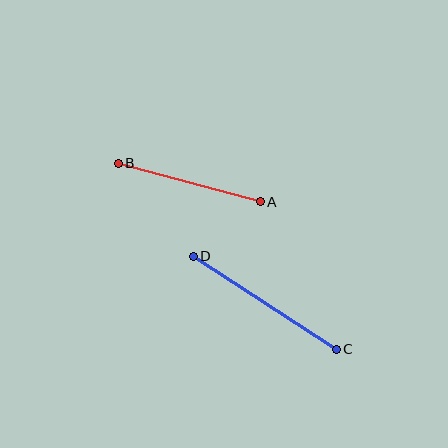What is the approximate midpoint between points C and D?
The midpoint is at approximately (265, 303) pixels.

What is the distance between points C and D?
The distance is approximately 171 pixels.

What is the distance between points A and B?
The distance is approximately 147 pixels.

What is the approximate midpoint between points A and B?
The midpoint is at approximately (189, 182) pixels.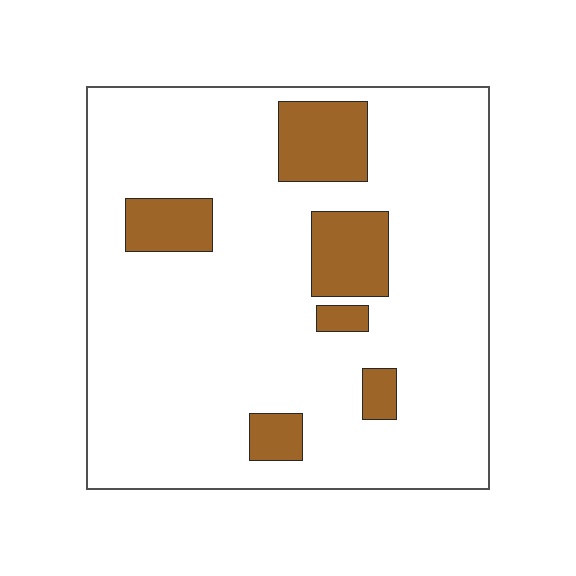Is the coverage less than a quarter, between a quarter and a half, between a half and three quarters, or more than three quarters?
Less than a quarter.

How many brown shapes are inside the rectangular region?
6.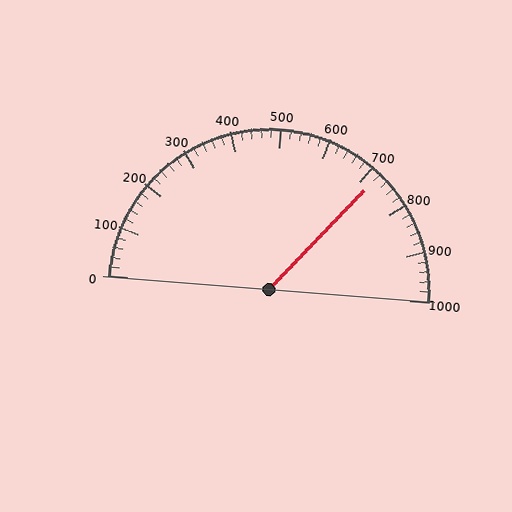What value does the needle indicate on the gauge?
The needle indicates approximately 720.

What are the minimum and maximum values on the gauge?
The gauge ranges from 0 to 1000.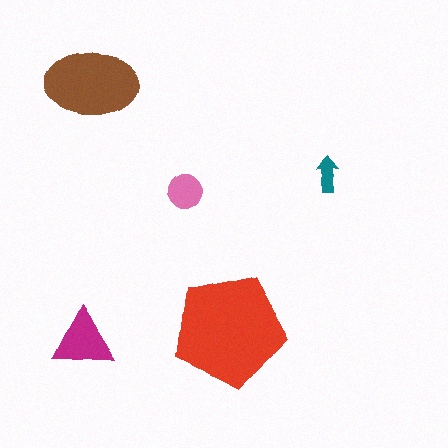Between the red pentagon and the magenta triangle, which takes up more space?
The red pentagon.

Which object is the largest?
The red pentagon.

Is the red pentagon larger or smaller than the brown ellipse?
Larger.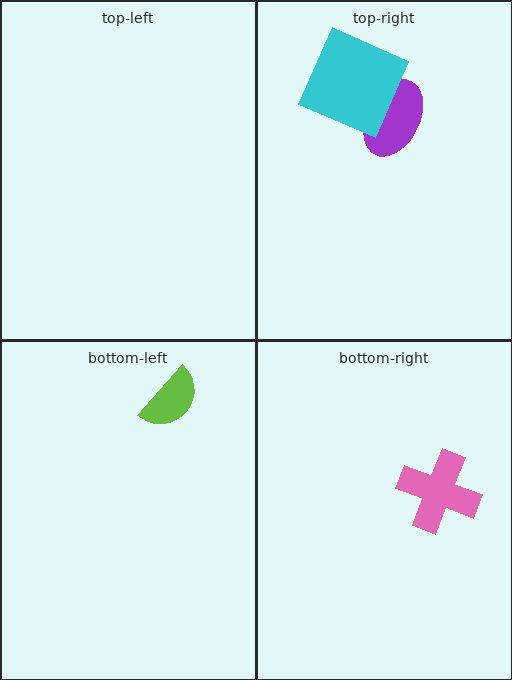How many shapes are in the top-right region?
2.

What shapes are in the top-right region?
The purple ellipse, the cyan square.